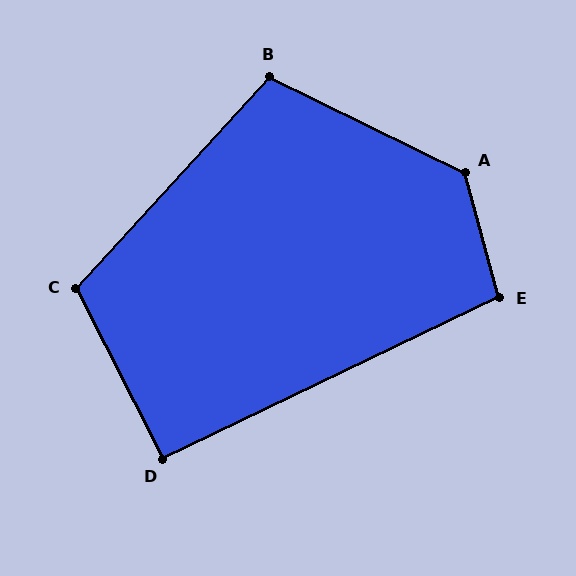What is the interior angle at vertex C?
Approximately 111 degrees (obtuse).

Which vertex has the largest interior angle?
A, at approximately 131 degrees.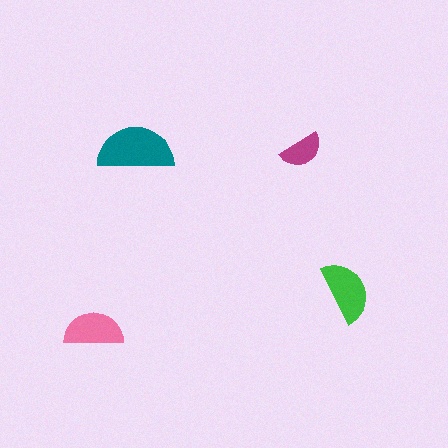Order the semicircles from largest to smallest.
the teal one, the green one, the pink one, the magenta one.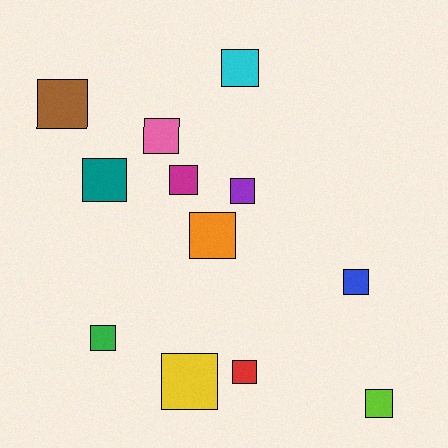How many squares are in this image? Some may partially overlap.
There are 12 squares.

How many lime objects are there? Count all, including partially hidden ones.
There is 1 lime object.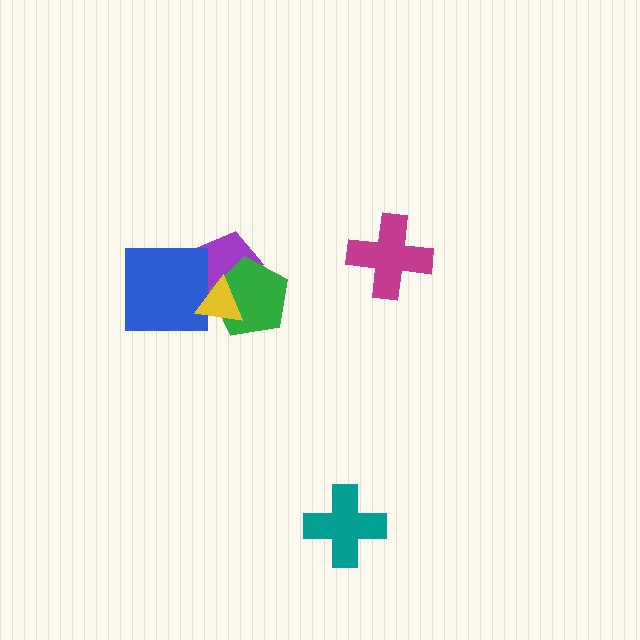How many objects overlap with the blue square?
2 objects overlap with the blue square.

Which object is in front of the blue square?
The yellow triangle is in front of the blue square.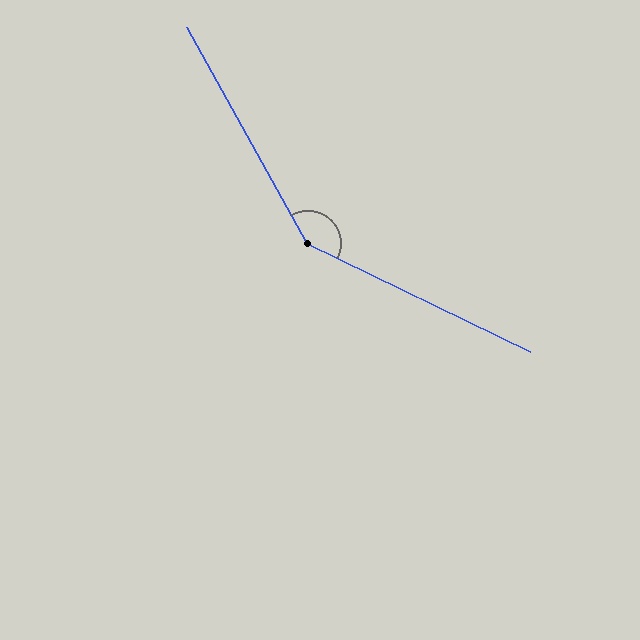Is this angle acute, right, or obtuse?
It is obtuse.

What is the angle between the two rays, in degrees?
Approximately 145 degrees.